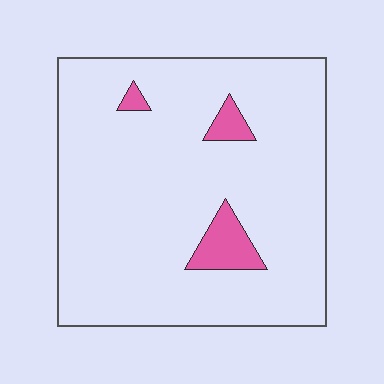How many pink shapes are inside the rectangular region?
3.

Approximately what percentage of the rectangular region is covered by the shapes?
Approximately 5%.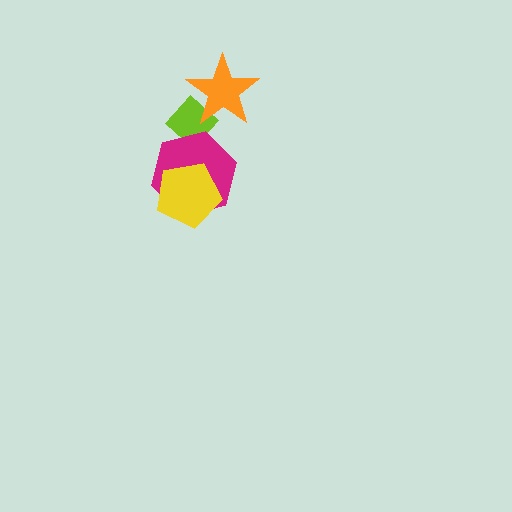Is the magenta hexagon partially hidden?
Yes, it is partially covered by another shape.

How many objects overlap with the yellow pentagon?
1 object overlaps with the yellow pentagon.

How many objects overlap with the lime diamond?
2 objects overlap with the lime diamond.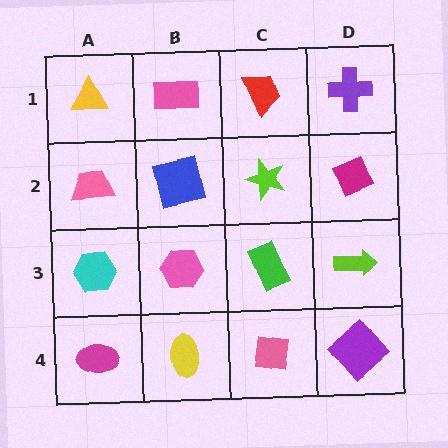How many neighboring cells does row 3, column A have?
3.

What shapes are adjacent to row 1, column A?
A pink trapezoid (row 2, column A), a pink rectangle (row 1, column B).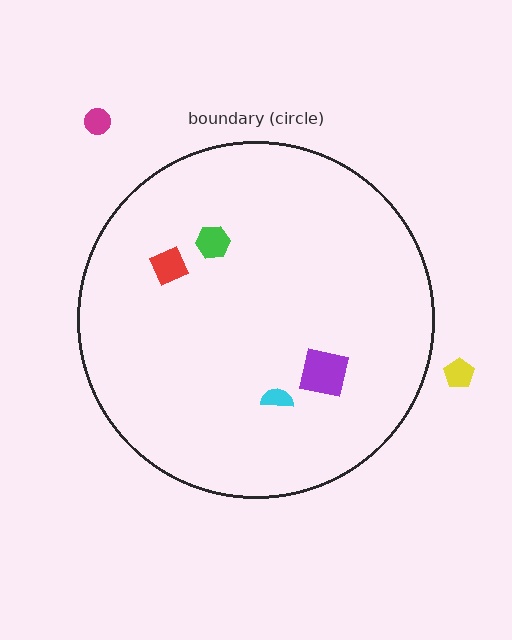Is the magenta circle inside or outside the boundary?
Outside.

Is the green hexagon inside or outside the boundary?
Inside.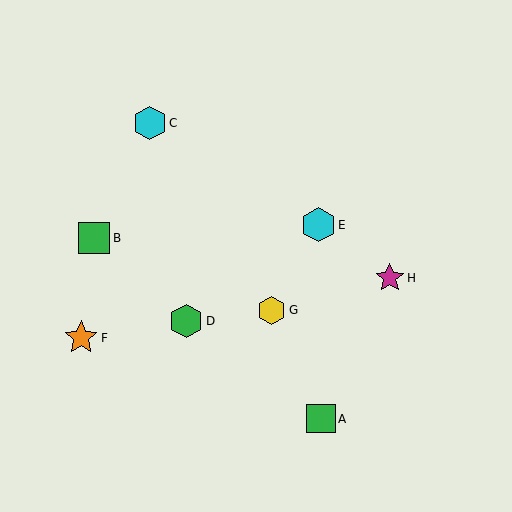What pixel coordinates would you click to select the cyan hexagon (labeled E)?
Click at (318, 225) to select the cyan hexagon E.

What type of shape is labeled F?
Shape F is an orange star.